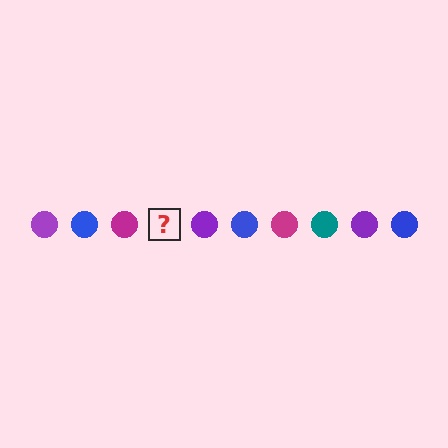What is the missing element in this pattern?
The missing element is a teal circle.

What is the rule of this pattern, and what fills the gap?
The rule is that the pattern cycles through purple, blue, magenta, teal circles. The gap should be filled with a teal circle.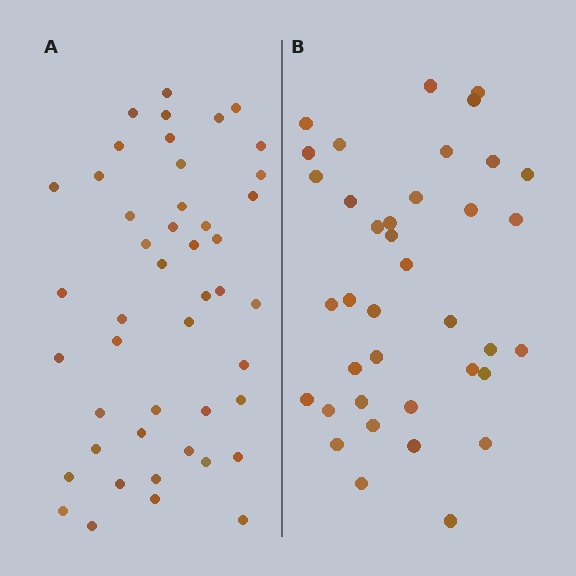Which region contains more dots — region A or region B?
Region A (the left region) has more dots.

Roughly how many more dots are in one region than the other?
Region A has roughly 8 or so more dots than region B.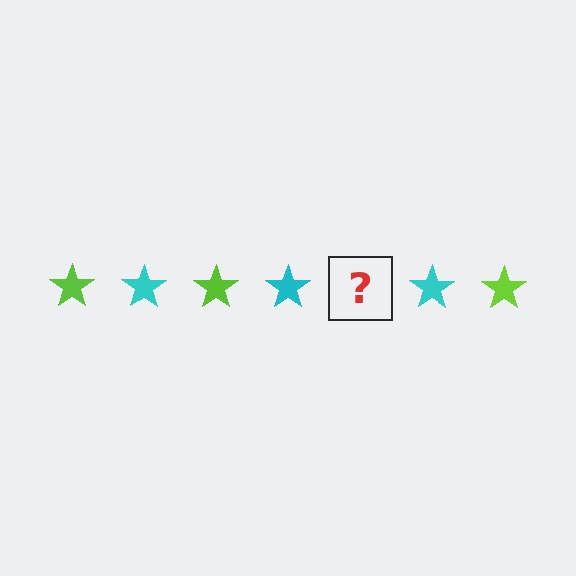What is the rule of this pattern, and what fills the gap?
The rule is that the pattern cycles through lime, cyan stars. The gap should be filled with a lime star.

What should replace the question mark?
The question mark should be replaced with a lime star.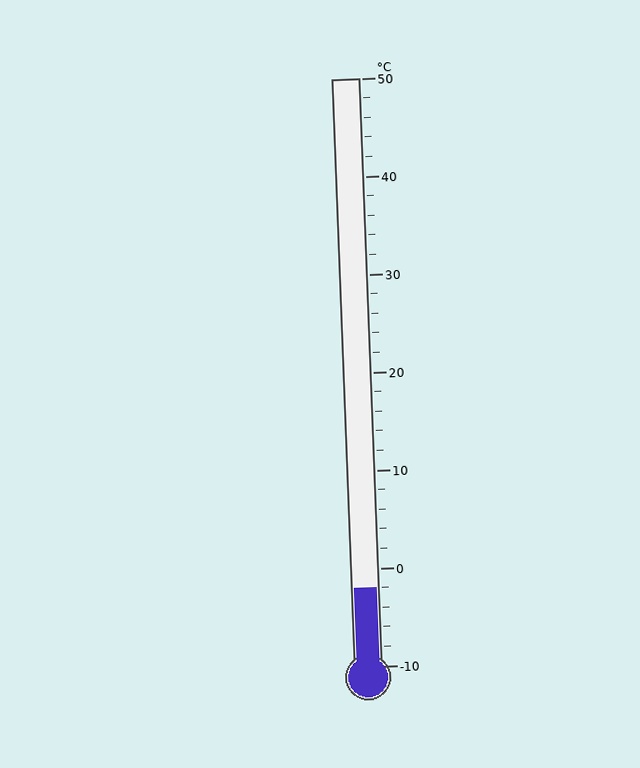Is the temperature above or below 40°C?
The temperature is below 40°C.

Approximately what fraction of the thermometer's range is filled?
The thermometer is filled to approximately 15% of its range.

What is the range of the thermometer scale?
The thermometer scale ranges from -10°C to 50°C.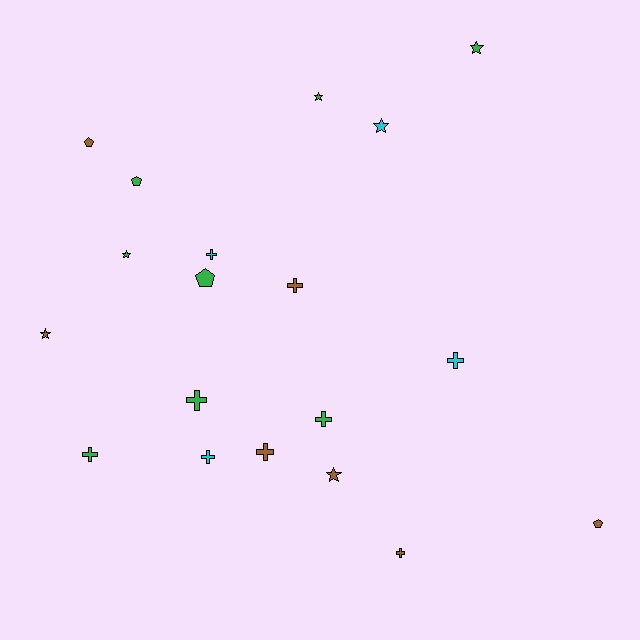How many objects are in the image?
There are 19 objects.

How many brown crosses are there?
There are 3 brown crosses.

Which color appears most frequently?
Green, with 8 objects.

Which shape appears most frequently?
Cross, with 9 objects.